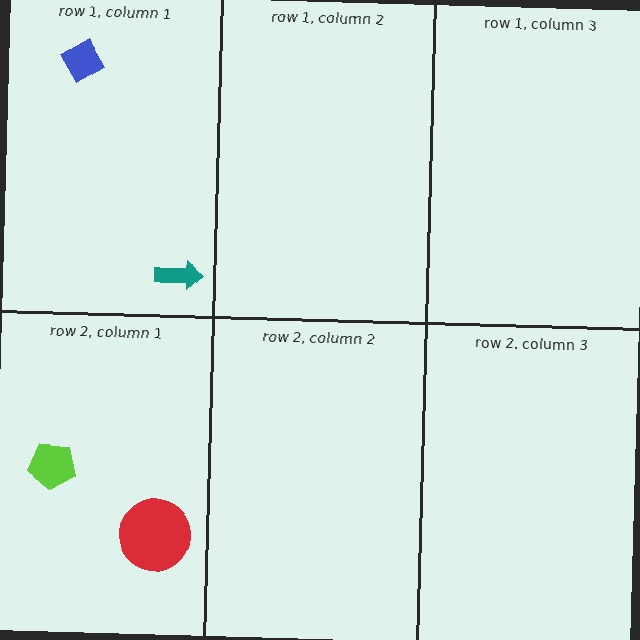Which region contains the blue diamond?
The row 1, column 1 region.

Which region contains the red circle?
The row 2, column 1 region.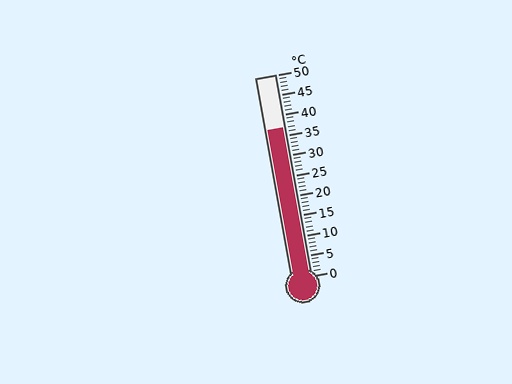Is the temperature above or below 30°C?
The temperature is above 30°C.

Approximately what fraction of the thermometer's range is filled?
The thermometer is filled to approximately 75% of its range.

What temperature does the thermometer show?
The thermometer shows approximately 37°C.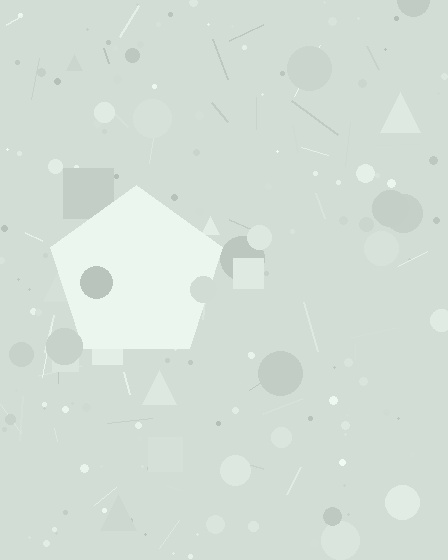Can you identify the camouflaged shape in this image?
The camouflaged shape is a pentagon.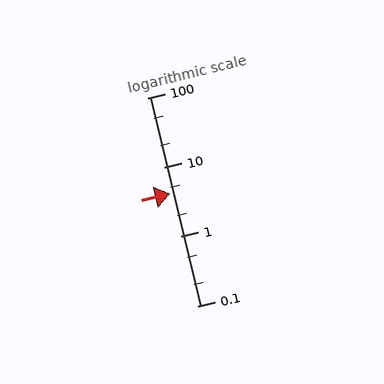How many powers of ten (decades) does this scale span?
The scale spans 3 decades, from 0.1 to 100.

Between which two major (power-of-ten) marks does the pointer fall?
The pointer is between 1 and 10.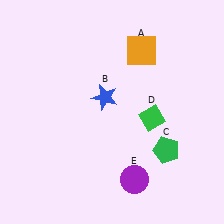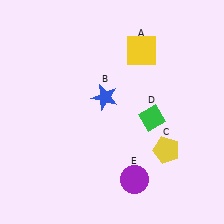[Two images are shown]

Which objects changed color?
A changed from orange to yellow. C changed from green to yellow.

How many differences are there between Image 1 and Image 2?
There are 2 differences between the two images.